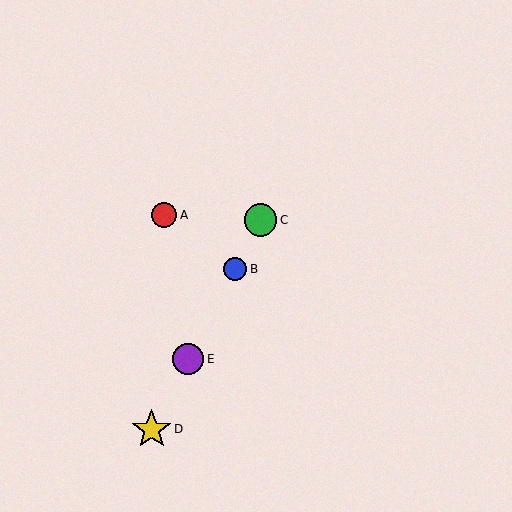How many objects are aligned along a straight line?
4 objects (B, C, D, E) are aligned along a straight line.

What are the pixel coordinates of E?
Object E is at (188, 359).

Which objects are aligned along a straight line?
Objects B, C, D, E are aligned along a straight line.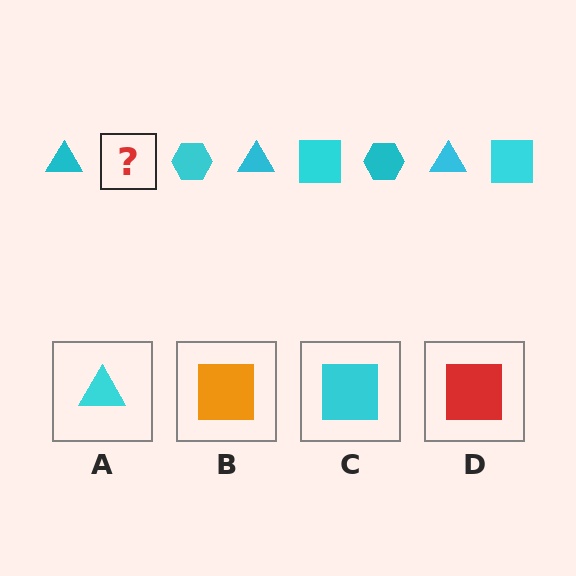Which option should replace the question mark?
Option C.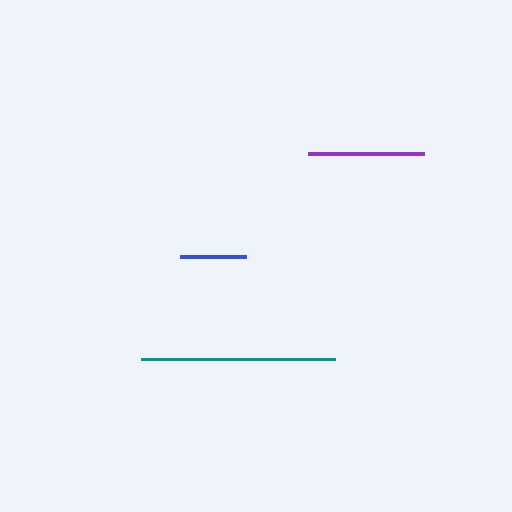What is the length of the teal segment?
The teal segment is approximately 194 pixels long.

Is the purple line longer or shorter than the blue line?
The purple line is longer than the blue line.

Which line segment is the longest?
The teal line is the longest at approximately 194 pixels.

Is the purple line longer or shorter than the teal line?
The teal line is longer than the purple line.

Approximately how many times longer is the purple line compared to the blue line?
The purple line is approximately 1.7 times the length of the blue line.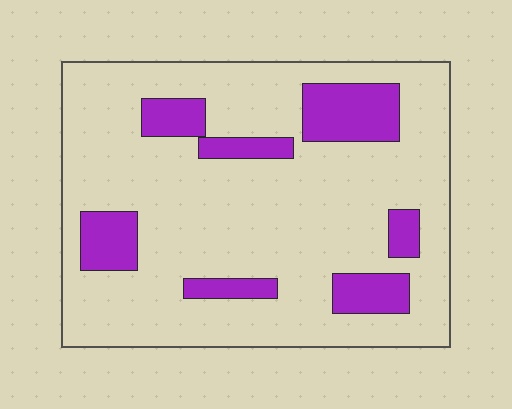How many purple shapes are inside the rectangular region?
7.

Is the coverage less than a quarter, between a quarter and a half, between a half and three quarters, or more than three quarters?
Less than a quarter.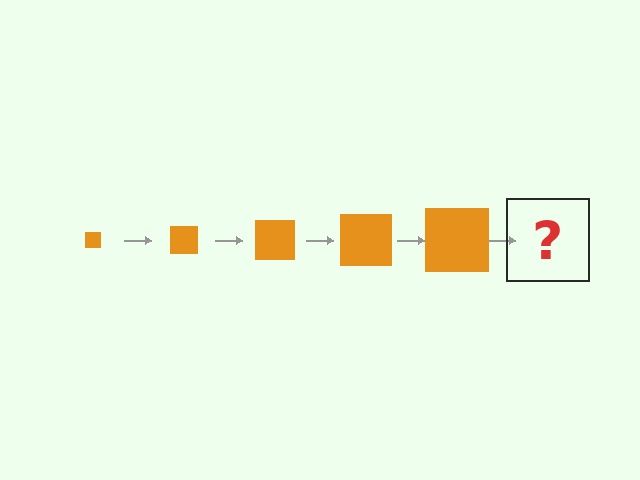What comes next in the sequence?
The next element should be an orange square, larger than the previous one.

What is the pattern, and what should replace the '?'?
The pattern is that the square gets progressively larger each step. The '?' should be an orange square, larger than the previous one.